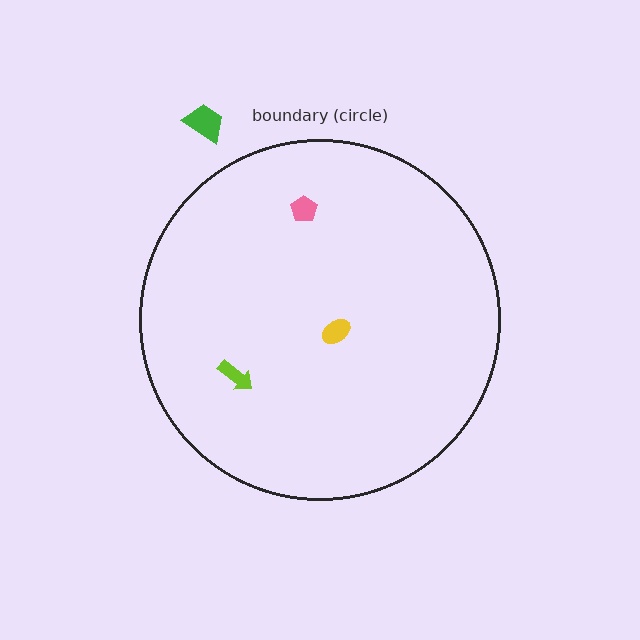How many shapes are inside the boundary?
3 inside, 1 outside.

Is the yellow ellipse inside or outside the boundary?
Inside.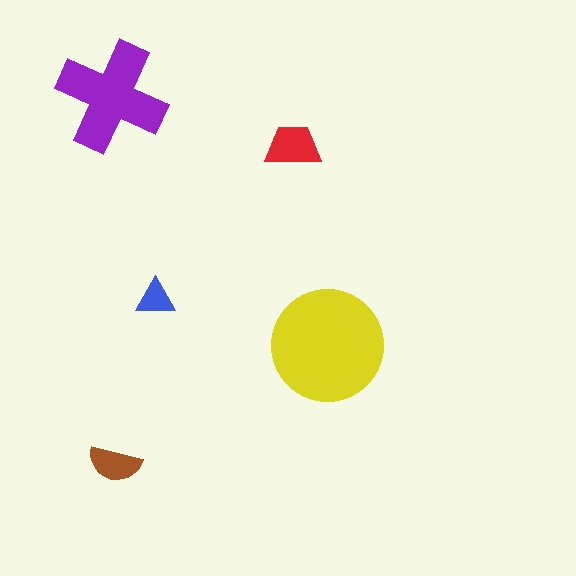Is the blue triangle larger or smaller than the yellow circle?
Smaller.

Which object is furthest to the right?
The yellow circle is rightmost.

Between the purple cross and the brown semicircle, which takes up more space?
The purple cross.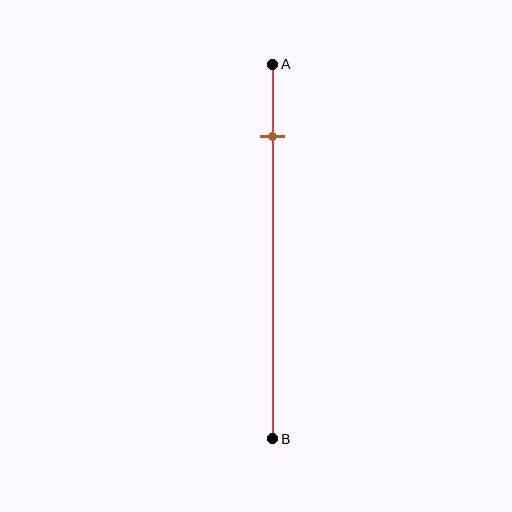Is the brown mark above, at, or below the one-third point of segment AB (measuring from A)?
The brown mark is above the one-third point of segment AB.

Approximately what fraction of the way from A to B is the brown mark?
The brown mark is approximately 20% of the way from A to B.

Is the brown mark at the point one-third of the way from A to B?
No, the mark is at about 20% from A, not at the 33% one-third point.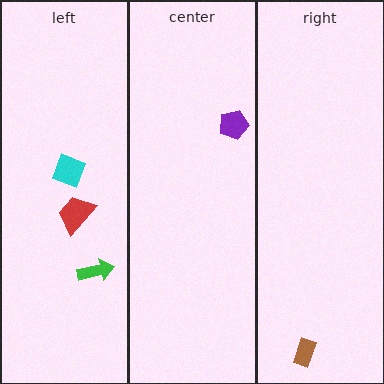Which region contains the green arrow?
The left region.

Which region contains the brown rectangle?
The right region.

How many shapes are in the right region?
1.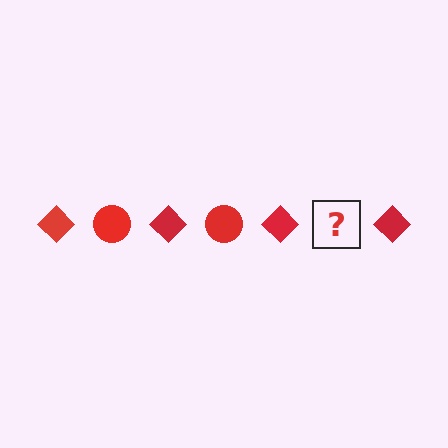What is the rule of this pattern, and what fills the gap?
The rule is that the pattern cycles through diamond, circle shapes in red. The gap should be filled with a red circle.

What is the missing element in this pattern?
The missing element is a red circle.